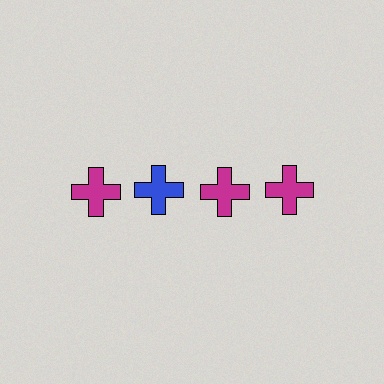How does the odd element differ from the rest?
It has a different color: blue instead of magenta.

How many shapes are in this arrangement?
There are 4 shapes arranged in a grid pattern.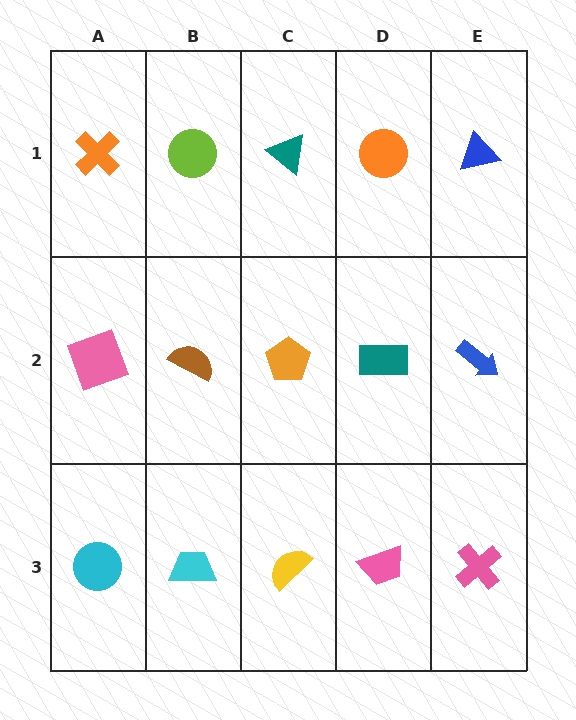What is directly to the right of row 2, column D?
A blue arrow.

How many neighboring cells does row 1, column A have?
2.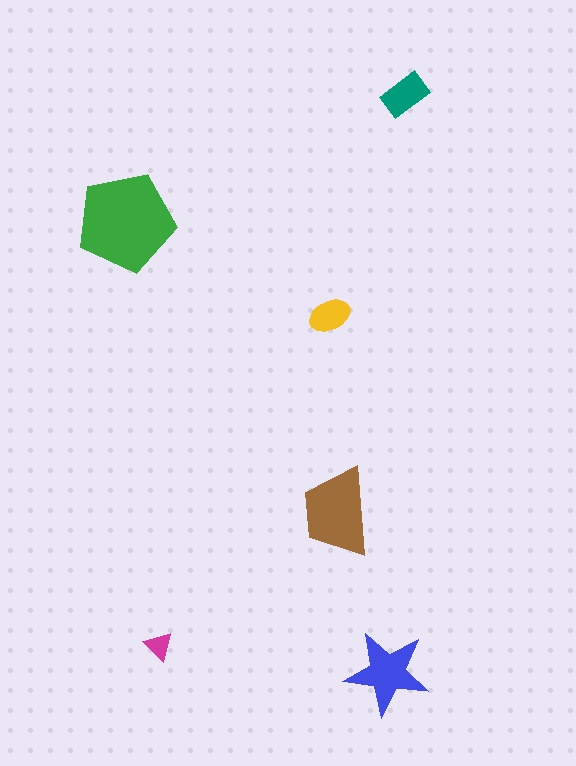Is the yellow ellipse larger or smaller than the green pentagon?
Smaller.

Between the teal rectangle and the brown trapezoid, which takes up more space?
The brown trapezoid.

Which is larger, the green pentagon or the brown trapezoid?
The green pentagon.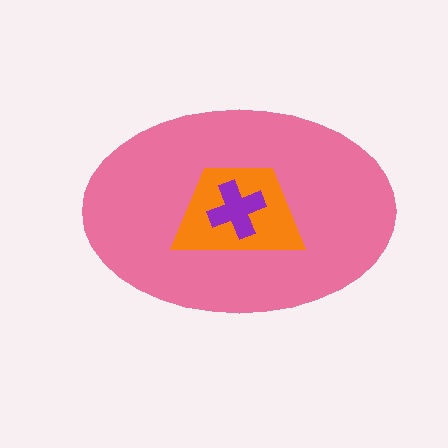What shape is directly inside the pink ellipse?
The orange trapezoid.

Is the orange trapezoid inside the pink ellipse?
Yes.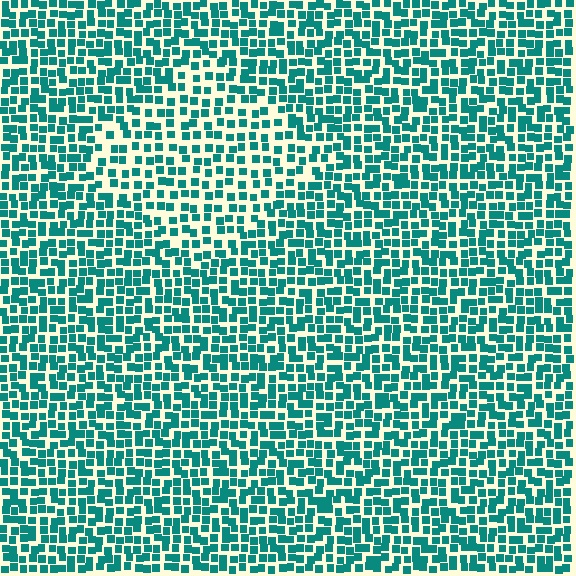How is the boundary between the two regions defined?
The boundary is defined by a change in element density (approximately 1.5x ratio). All elements are the same color, size, and shape.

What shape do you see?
I see a diamond.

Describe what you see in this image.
The image contains small teal elements arranged at two different densities. A diamond-shaped region is visible where the elements are less densely packed than the surrounding area.